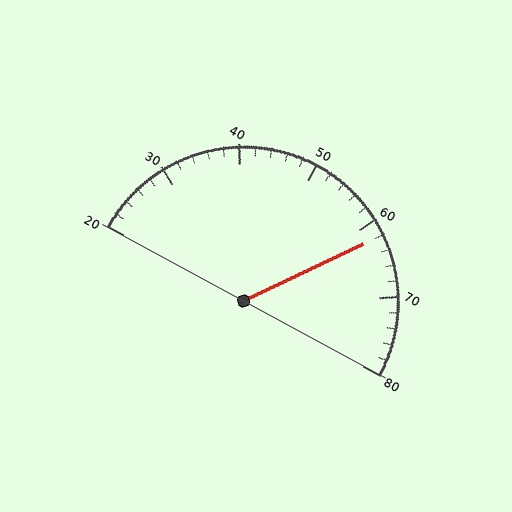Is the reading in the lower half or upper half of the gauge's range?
The reading is in the upper half of the range (20 to 80).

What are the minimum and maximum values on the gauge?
The gauge ranges from 20 to 80.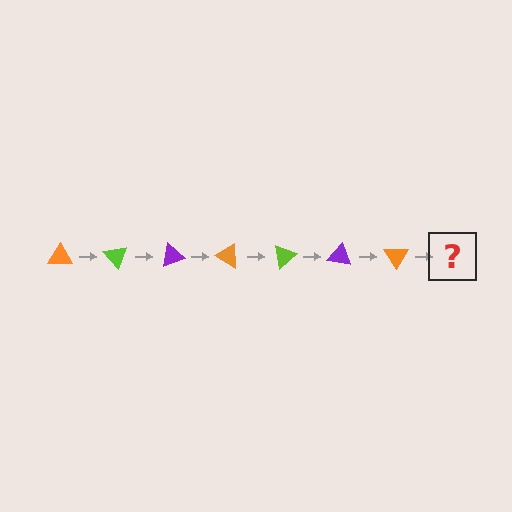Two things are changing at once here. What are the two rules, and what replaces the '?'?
The two rules are that it rotates 50 degrees each step and the color cycles through orange, lime, and purple. The '?' should be a lime triangle, rotated 350 degrees from the start.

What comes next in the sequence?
The next element should be a lime triangle, rotated 350 degrees from the start.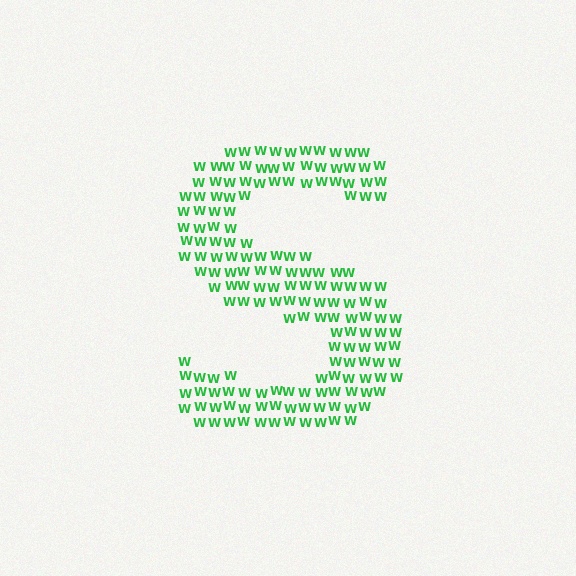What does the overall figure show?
The overall figure shows the letter S.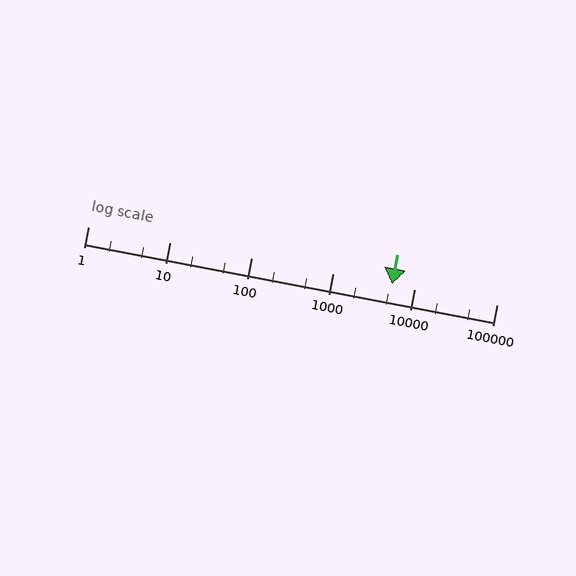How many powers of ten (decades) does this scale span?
The scale spans 5 decades, from 1 to 100000.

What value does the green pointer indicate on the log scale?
The pointer indicates approximately 5300.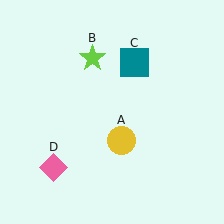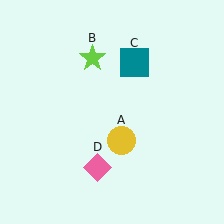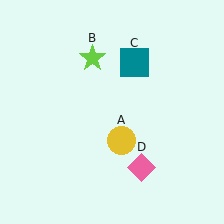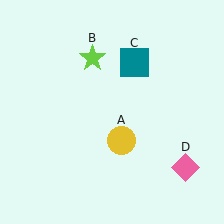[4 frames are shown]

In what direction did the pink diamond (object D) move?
The pink diamond (object D) moved right.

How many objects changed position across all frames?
1 object changed position: pink diamond (object D).